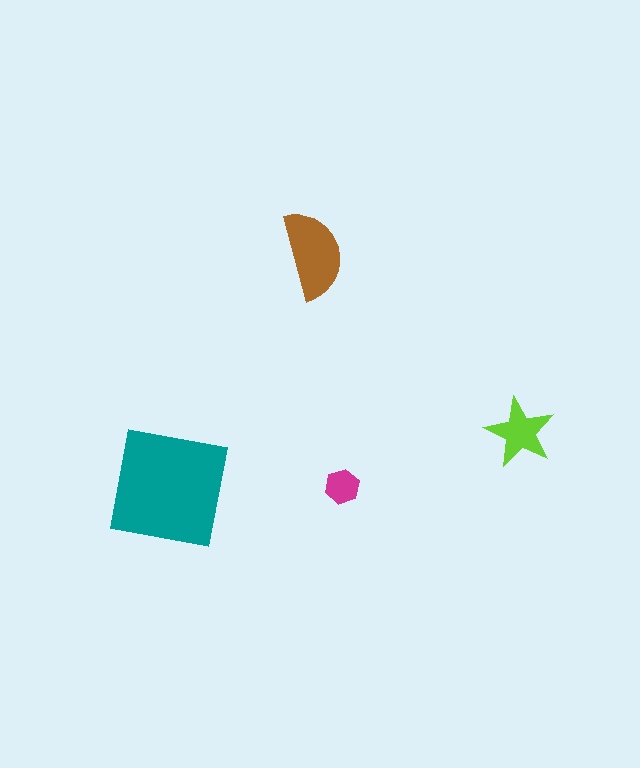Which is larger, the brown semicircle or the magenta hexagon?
The brown semicircle.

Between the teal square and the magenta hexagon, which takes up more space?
The teal square.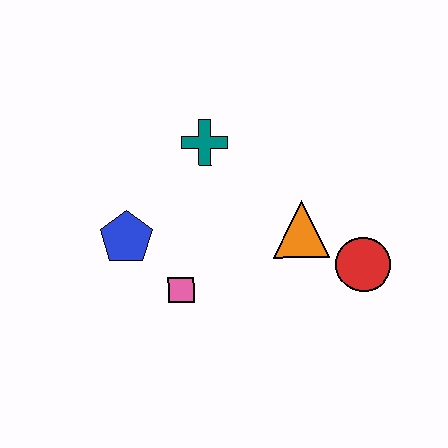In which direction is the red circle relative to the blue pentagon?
The red circle is to the right of the blue pentagon.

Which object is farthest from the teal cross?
The red circle is farthest from the teal cross.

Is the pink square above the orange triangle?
No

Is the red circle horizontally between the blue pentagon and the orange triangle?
No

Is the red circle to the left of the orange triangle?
No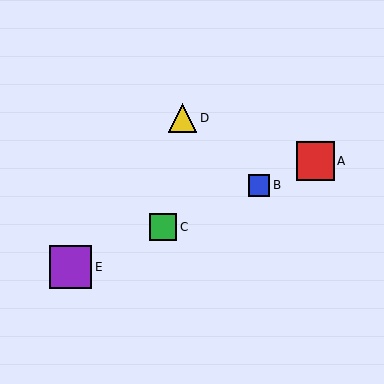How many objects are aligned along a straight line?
4 objects (A, B, C, E) are aligned along a straight line.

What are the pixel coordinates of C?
Object C is at (163, 227).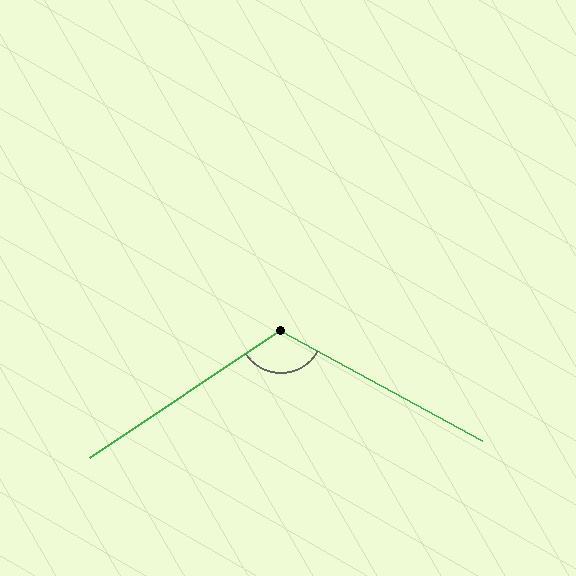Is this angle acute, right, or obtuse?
It is obtuse.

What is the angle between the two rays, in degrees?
Approximately 118 degrees.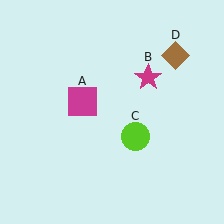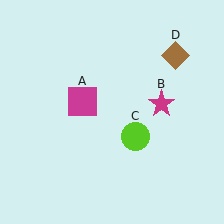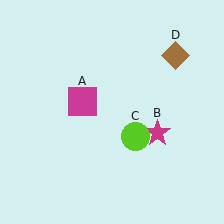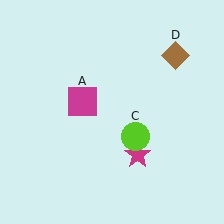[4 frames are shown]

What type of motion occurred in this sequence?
The magenta star (object B) rotated clockwise around the center of the scene.